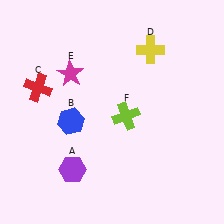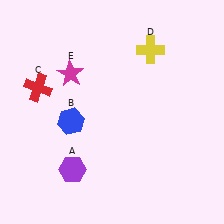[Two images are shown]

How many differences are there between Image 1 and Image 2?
There is 1 difference between the two images.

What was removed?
The lime cross (F) was removed in Image 2.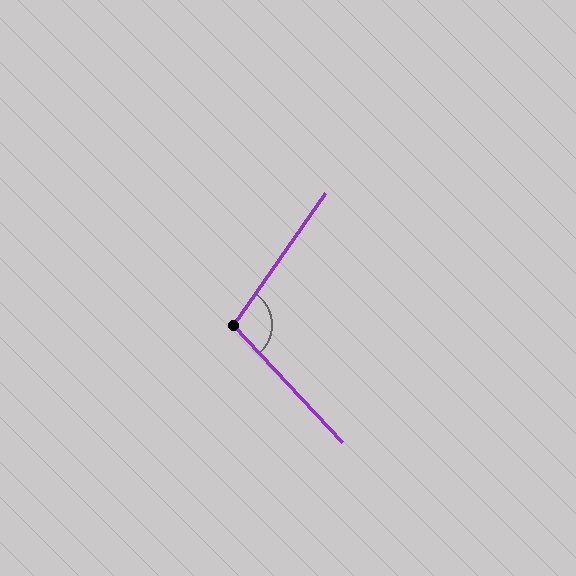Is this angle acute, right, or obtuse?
It is obtuse.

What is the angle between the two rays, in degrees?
Approximately 102 degrees.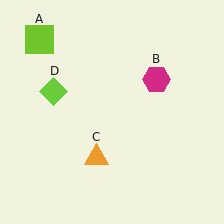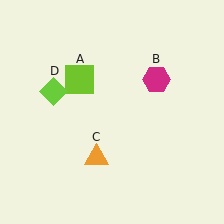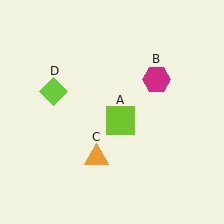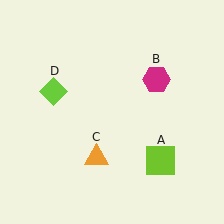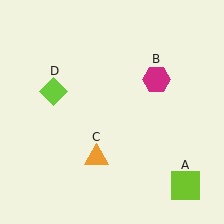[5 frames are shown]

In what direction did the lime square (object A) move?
The lime square (object A) moved down and to the right.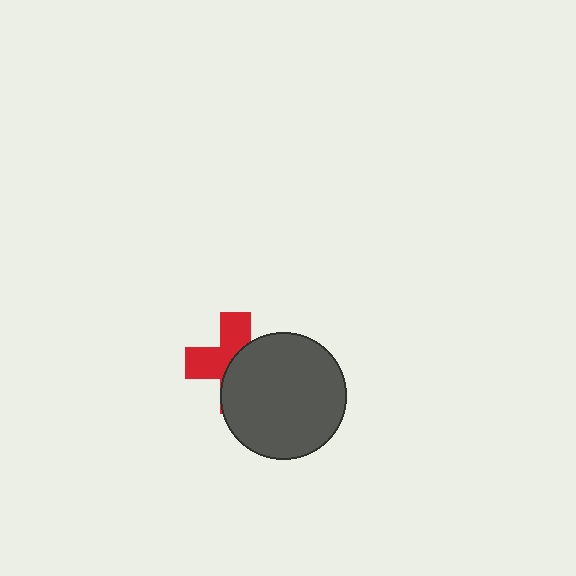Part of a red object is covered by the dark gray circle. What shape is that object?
It is a cross.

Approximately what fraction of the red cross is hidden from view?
Roughly 53% of the red cross is hidden behind the dark gray circle.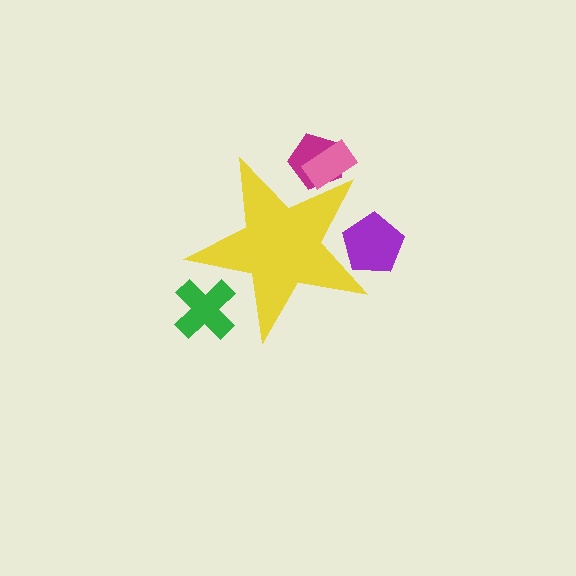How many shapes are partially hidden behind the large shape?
4 shapes are partially hidden.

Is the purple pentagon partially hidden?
Yes, the purple pentagon is partially hidden behind the yellow star.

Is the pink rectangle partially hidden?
Yes, the pink rectangle is partially hidden behind the yellow star.